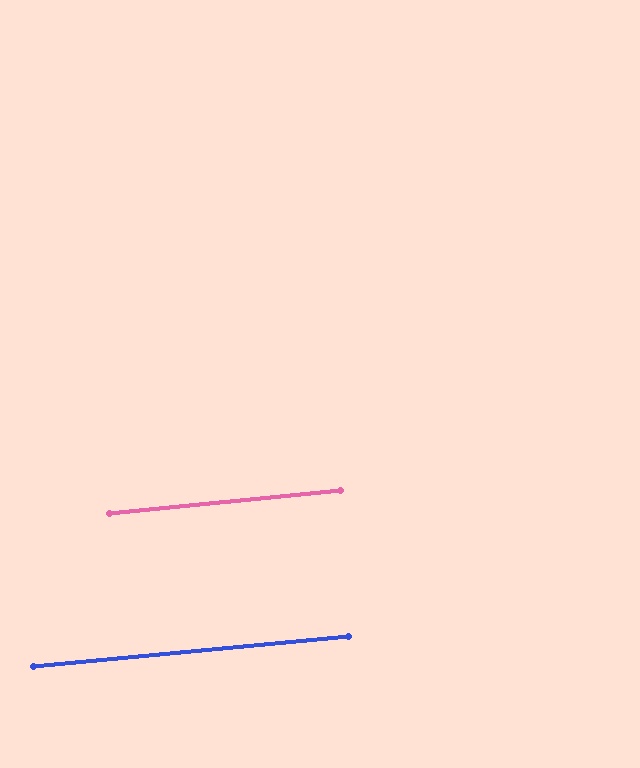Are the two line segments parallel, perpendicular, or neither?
Parallel — their directions differ by only 0.3°.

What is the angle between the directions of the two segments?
Approximately 0 degrees.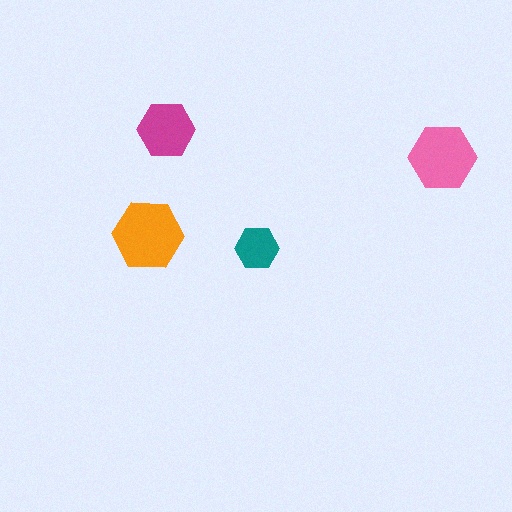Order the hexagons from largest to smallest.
the orange one, the pink one, the magenta one, the teal one.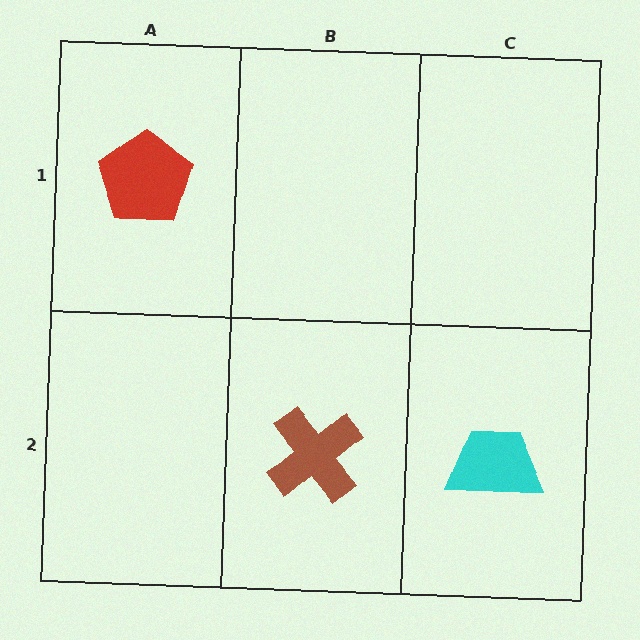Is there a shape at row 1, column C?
No, that cell is empty.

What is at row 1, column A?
A red pentagon.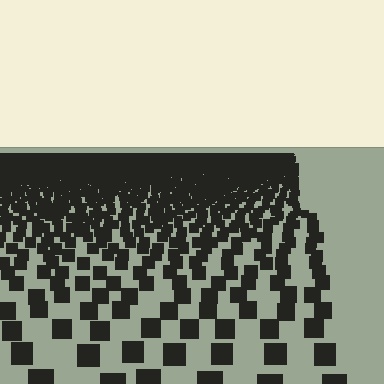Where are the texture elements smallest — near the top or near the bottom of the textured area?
Near the top.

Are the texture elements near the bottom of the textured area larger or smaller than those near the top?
Larger. Near the bottom, elements are closer to the viewer and appear at a bigger on-screen size.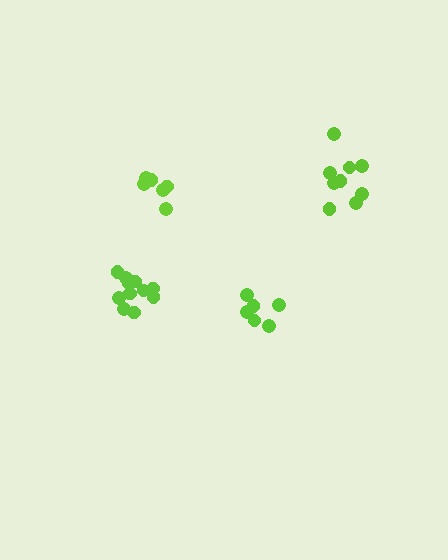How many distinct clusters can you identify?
There are 4 distinct clusters.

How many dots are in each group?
Group 1: 9 dots, Group 2: 11 dots, Group 3: 6 dots, Group 4: 6 dots (32 total).